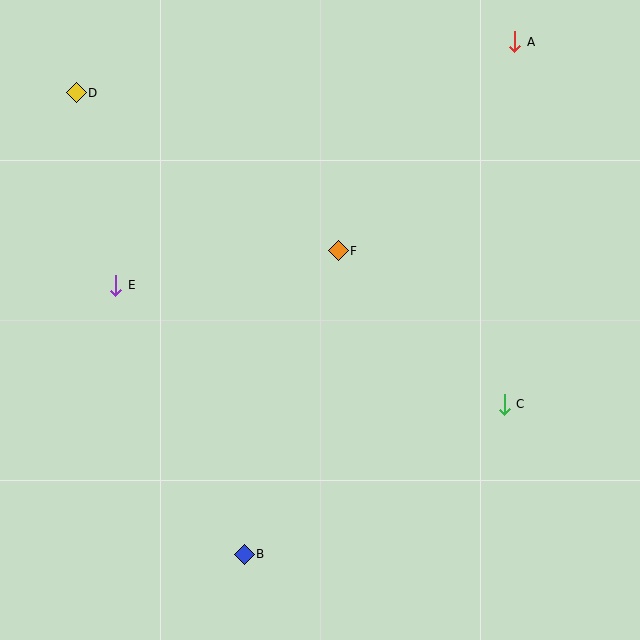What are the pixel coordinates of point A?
Point A is at (515, 42).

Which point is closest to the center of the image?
Point F at (338, 251) is closest to the center.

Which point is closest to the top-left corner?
Point D is closest to the top-left corner.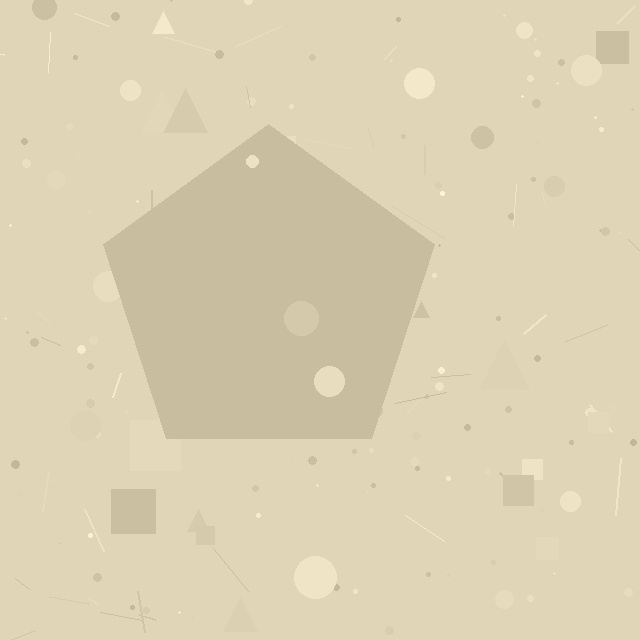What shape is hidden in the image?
A pentagon is hidden in the image.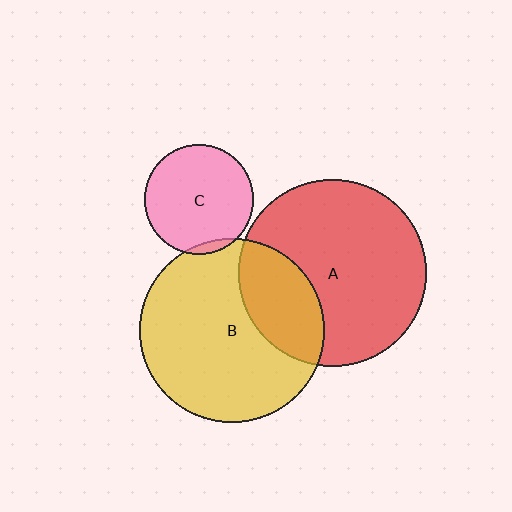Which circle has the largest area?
Circle A (red).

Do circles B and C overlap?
Yes.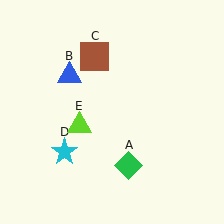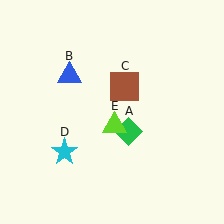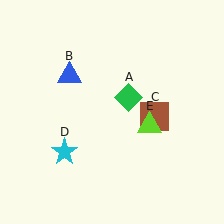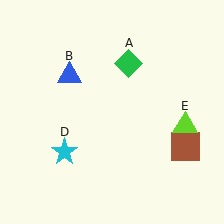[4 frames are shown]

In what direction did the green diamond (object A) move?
The green diamond (object A) moved up.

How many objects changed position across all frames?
3 objects changed position: green diamond (object A), brown square (object C), lime triangle (object E).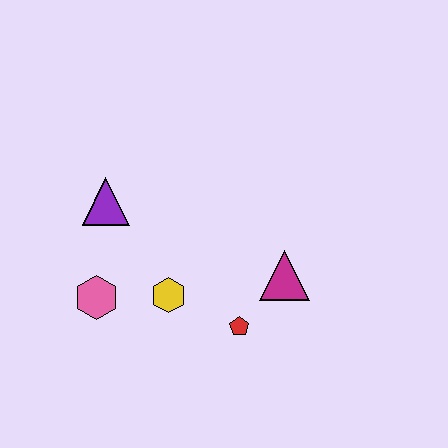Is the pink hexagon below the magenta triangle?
Yes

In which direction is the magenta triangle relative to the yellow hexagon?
The magenta triangle is to the right of the yellow hexagon.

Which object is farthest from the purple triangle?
The magenta triangle is farthest from the purple triangle.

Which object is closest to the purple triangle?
The pink hexagon is closest to the purple triangle.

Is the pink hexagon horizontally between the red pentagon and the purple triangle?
No